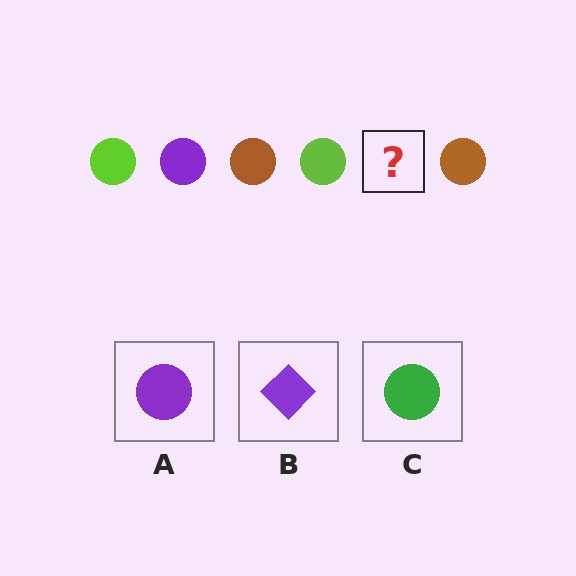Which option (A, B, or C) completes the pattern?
A.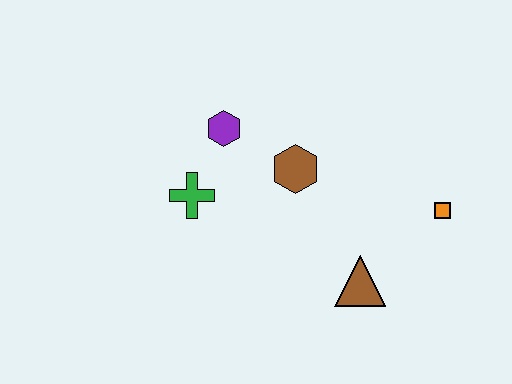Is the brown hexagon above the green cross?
Yes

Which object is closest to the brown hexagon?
The purple hexagon is closest to the brown hexagon.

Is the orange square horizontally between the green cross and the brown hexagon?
No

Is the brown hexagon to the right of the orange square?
No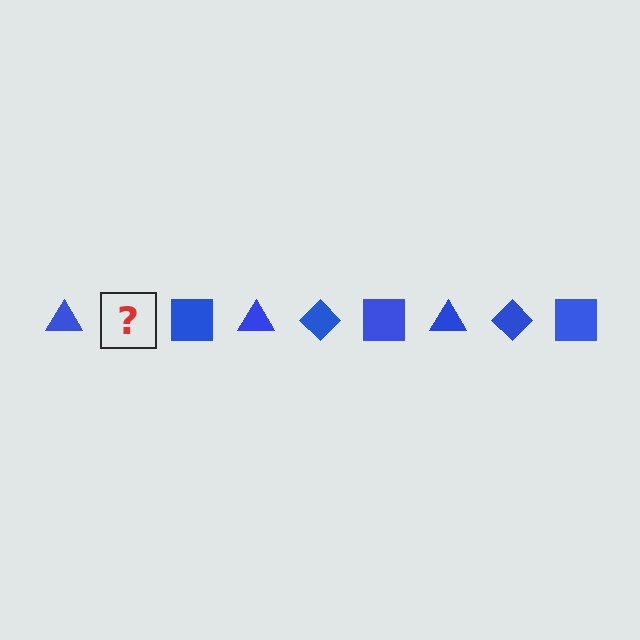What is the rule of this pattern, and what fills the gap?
The rule is that the pattern cycles through triangle, diamond, square shapes in blue. The gap should be filled with a blue diamond.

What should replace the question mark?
The question mark should be replaced with a blue diamond.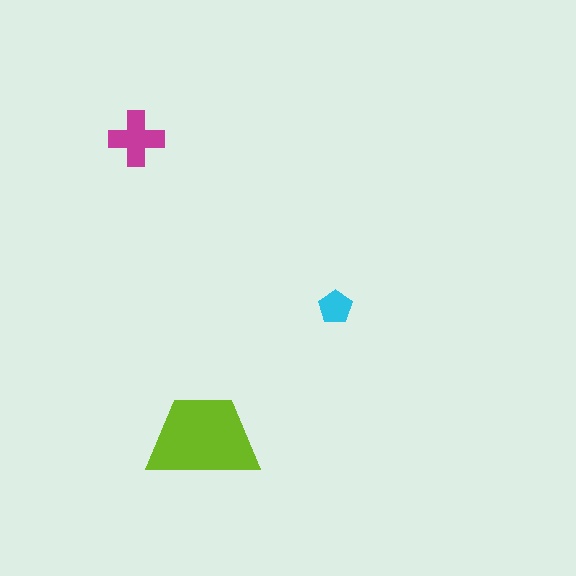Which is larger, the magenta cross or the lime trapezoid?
The lime trapezoid.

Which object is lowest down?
The lime trapezoid is bottommost.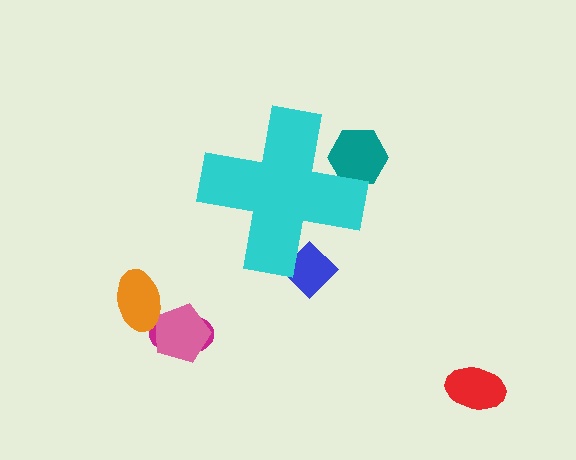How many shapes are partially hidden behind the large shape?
2 shapes are partially hidden.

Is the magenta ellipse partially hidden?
No, the magenta ellipse is fully visible.